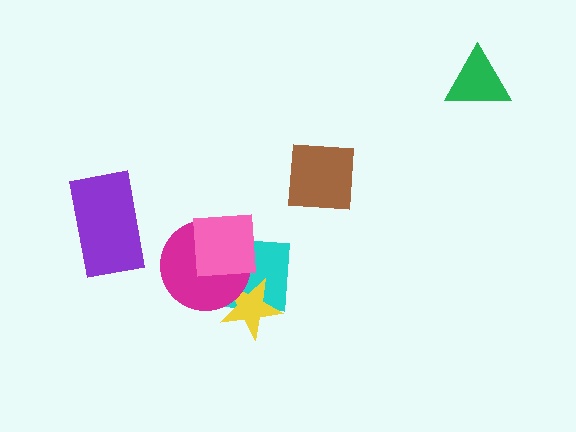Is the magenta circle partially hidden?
Yes, it is partially covered by another shape.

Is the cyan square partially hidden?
Yes, it is partially covered by another shape.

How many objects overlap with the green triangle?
0 objects overlap with the green triangle.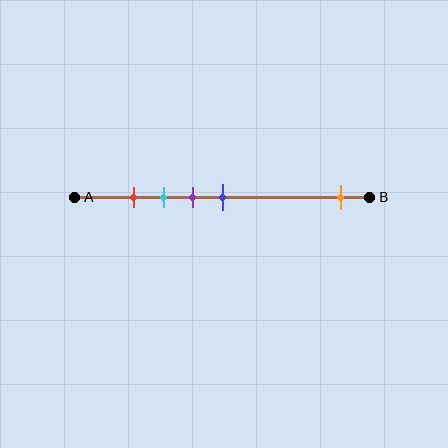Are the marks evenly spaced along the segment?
No, the marks are not evenly spaced.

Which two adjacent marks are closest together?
The red and cyan marks are the closest adjacent pair.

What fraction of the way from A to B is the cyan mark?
The cyan mark is approximately 30% (0.3) of the way from A to B.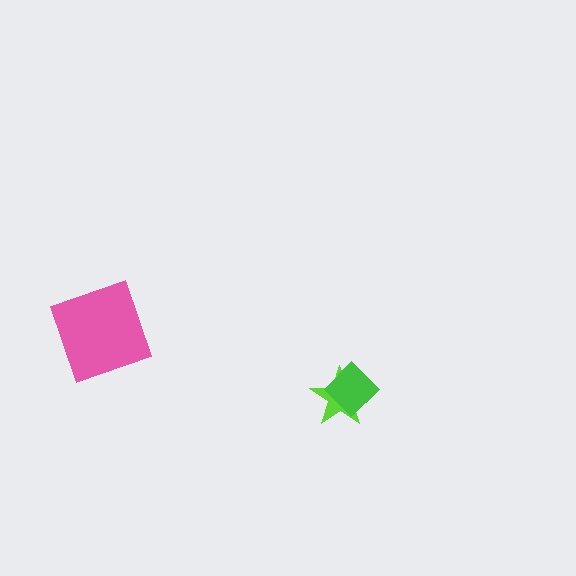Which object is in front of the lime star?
The green diamond is in front of the lime star.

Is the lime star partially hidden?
Yes, it is partially covered by another shape.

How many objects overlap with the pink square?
0 objects overlap with the pink square.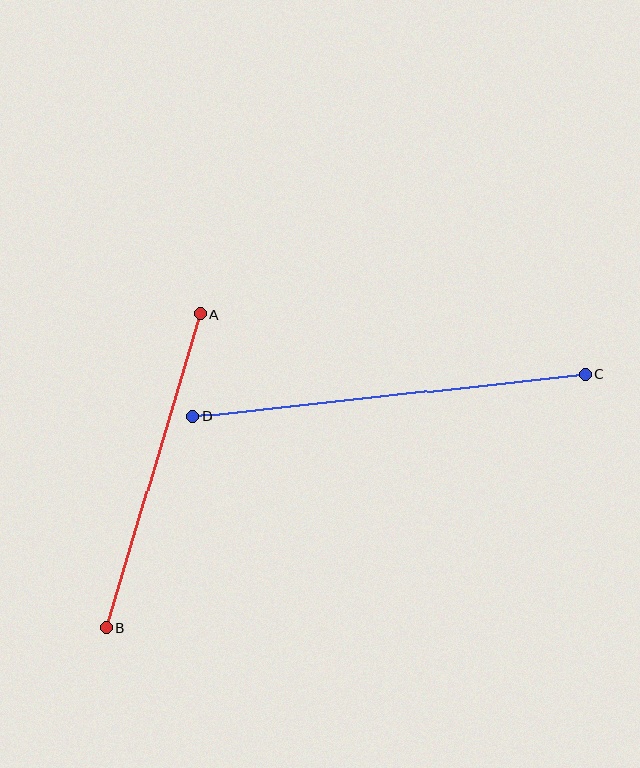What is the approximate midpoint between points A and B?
The midpoint is at approximately (153, 471) pixels.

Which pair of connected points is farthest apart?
Points C and D are farthest apart.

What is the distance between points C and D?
The distance is approximately 395 pixels.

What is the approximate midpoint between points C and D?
The midpoint is at approximately (389, 396) pixels.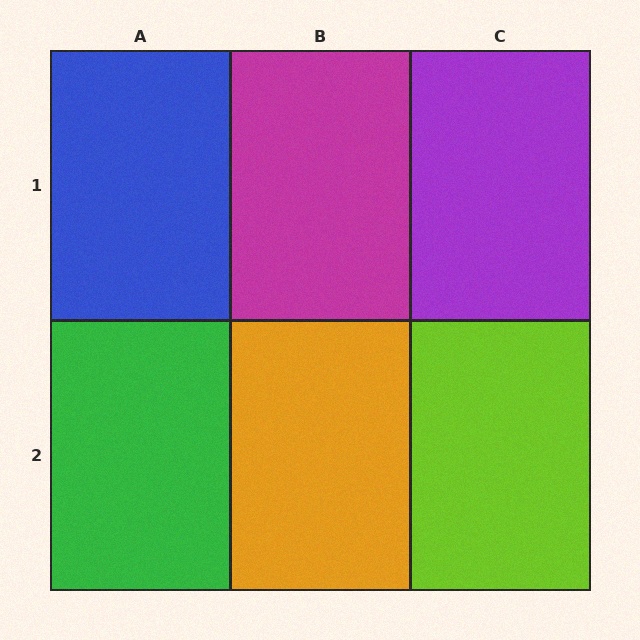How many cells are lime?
1 cell is lime.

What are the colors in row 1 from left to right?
Blue, magenta, purple.